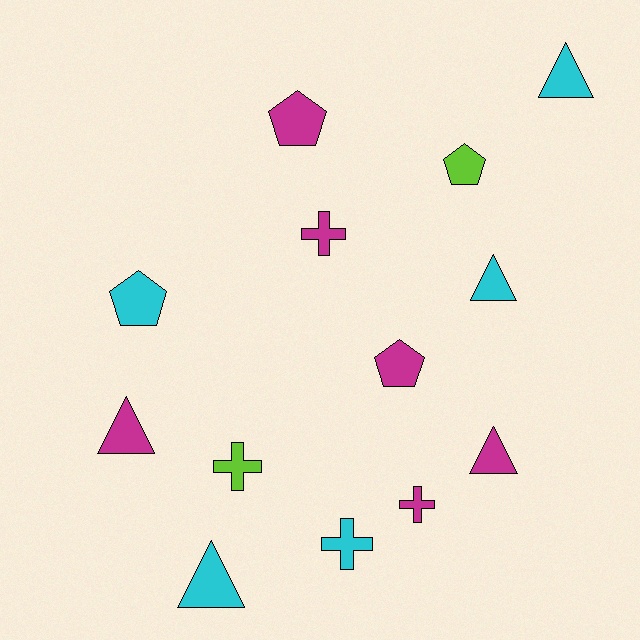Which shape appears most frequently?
Triangle, with 5 objects.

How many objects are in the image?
There are 13 objects.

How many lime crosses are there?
There is 1 lime cross.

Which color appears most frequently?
Magenta, with 6 objects.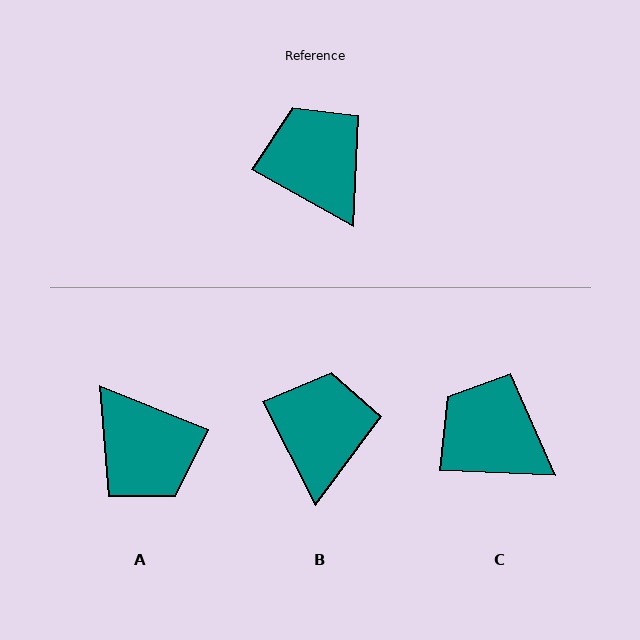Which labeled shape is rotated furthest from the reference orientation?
A, about 173 degrees away.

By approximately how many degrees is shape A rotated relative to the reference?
Approximately 173 degrees clockwise.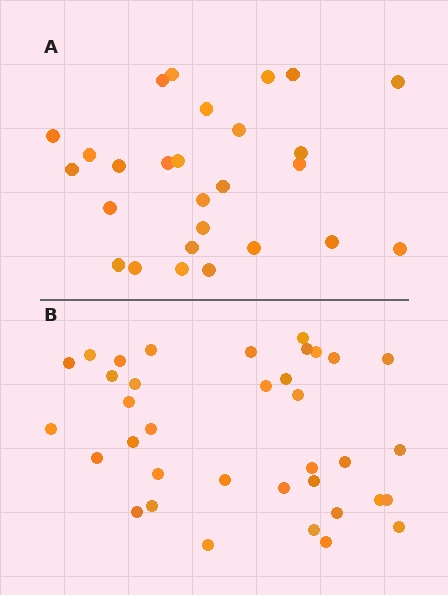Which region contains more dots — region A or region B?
Region B (the bottom region) has more dots.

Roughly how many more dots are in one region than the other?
Region B has roughly 8 or so more dots than region A.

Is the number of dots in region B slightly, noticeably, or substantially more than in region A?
Region B has noticeably more, but not dramatically so. The ratio is roughly 1.3 to 1.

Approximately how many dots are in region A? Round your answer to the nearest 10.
About 30 dots. (The exact count is 27, which rounds to 30.)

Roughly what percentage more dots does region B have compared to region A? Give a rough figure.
About 35% more.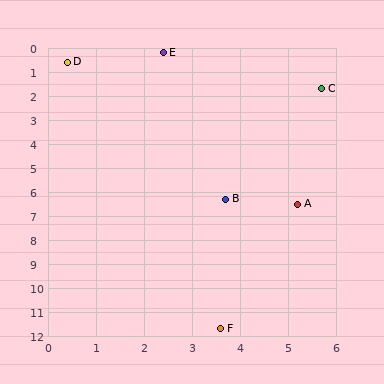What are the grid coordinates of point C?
Point C is at approximately (5.7, 1.7).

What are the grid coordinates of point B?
Point B is at approximately (3.7, 6.3).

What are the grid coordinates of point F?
Point F is at approximately (3.6, 11.7).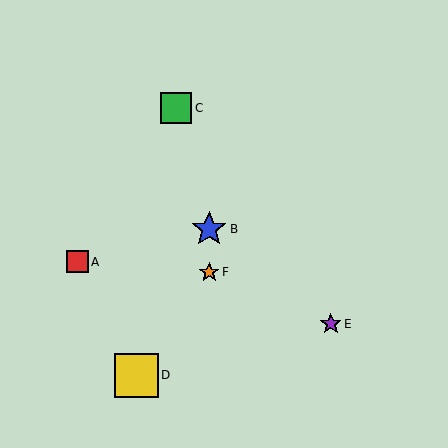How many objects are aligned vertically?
2 objects (B, F) are aligned vertically.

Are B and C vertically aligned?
No, B is at x≈209 and C is at x≈176.